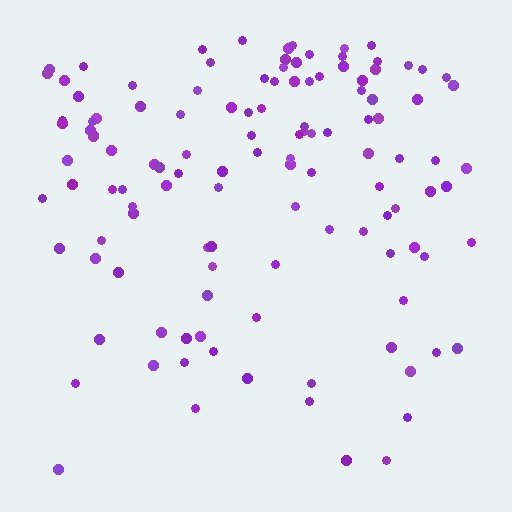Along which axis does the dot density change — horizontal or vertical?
Vertical.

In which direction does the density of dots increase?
From bottom to top, with the top side densest.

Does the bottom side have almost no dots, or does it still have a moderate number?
Still a moderate number, just noticeably fewer than the top.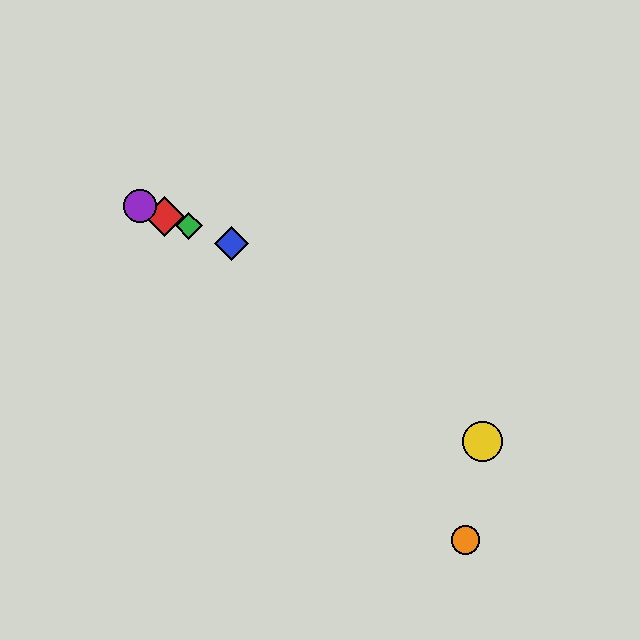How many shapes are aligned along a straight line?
4 shapes (the red diamond, the blue diamond, the green diamond, the purple circle) are aligned along a straight line.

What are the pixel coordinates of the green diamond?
The green diamond is at (189, 226).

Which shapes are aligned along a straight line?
The red diamond, the blue diamond, the green diamond, the purple circle are aligned along a straight line.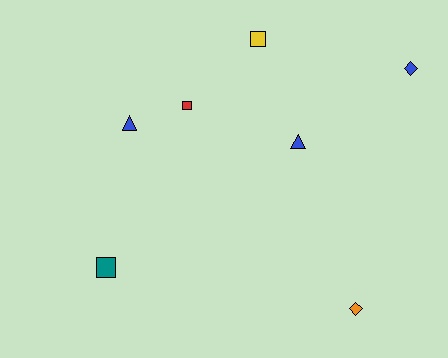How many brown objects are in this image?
There are no brown objects.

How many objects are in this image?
There are 7 objects.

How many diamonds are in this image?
There are 2 diamonds.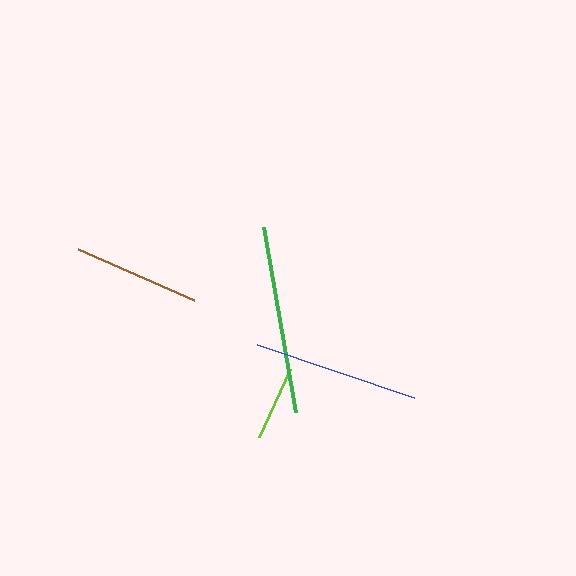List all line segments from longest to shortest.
From longest to shortest: green, blue, brown, lime.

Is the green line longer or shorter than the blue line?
The green line is longer than the blue line.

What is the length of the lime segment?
The lime segment is approximately 75 pixels long.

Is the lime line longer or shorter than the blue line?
The blue line is longer than the lime line.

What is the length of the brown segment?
The brown segment is approximately 126 pixels long.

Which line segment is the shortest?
The lime line is the shortest at approximately 75 pixels.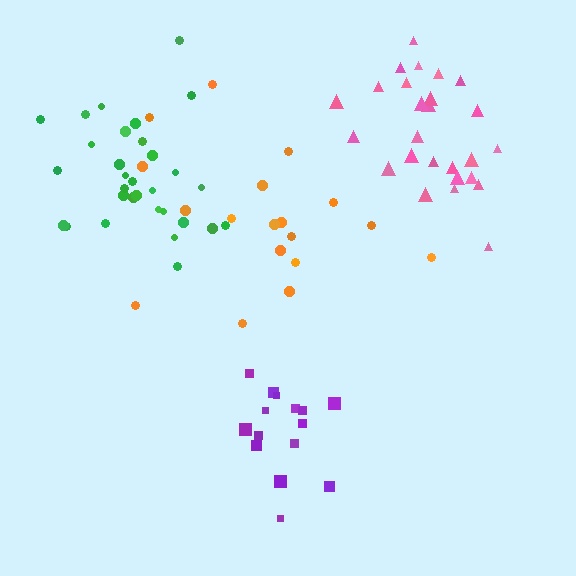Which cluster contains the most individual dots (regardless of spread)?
Green (31).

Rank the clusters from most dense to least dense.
purple, pink, green, orange.